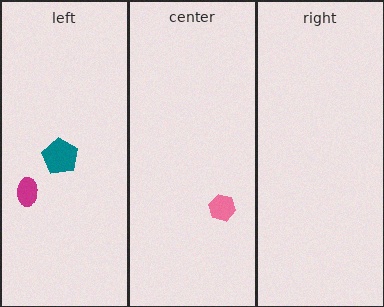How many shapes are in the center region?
1.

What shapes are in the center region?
The pink hexagon.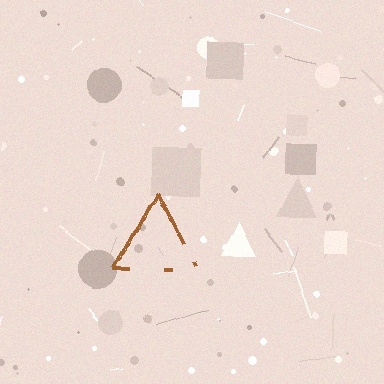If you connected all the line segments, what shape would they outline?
They would outline a triangle.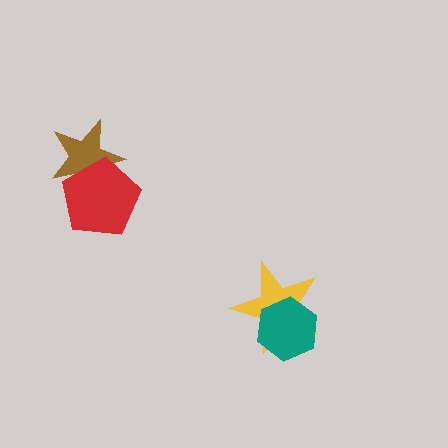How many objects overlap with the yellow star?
1 object overlaps with the yellow star.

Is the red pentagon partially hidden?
No, no other shape covers it.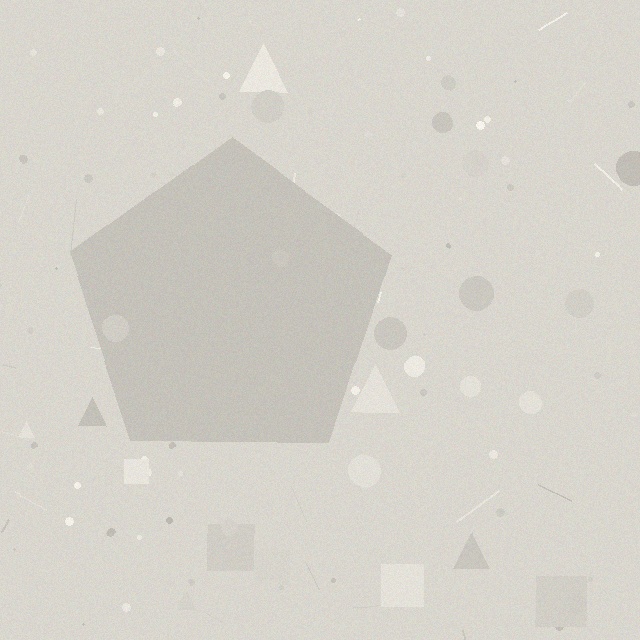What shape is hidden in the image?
A pentagon is hidden in the image.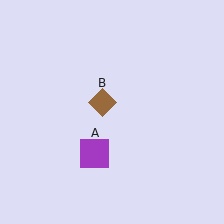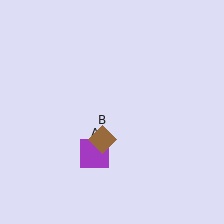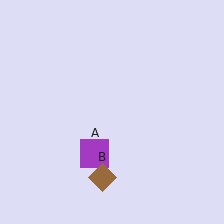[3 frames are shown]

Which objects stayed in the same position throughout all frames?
Purple square (object A) remained stationary.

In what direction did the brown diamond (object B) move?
The brown diamond (object B) moved down.